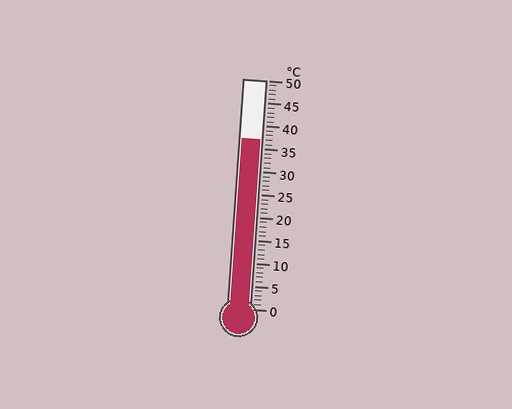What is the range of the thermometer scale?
The thermometer scale ranges from 0°C to 50°C.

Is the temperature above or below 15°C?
The temperature is above 15°C.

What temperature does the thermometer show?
The thermometer shows approximately 37°C.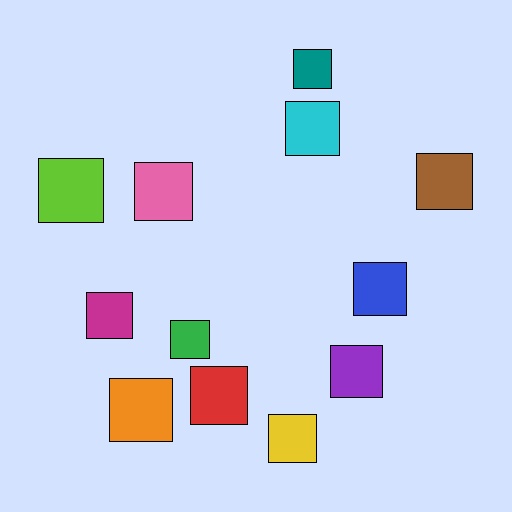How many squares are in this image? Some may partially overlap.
There are 12 squares.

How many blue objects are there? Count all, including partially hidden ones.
There is 1 blue object.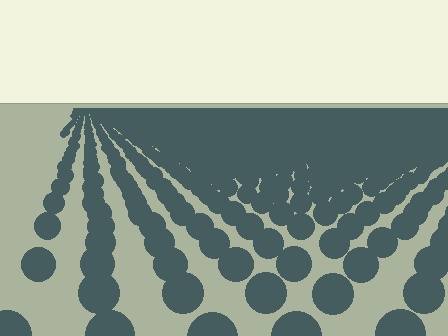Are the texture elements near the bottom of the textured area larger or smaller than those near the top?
Larger. Near the bottom, elements are closer to the viewer and appear at a bigger on-screen size.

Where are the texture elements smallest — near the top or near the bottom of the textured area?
Near the top.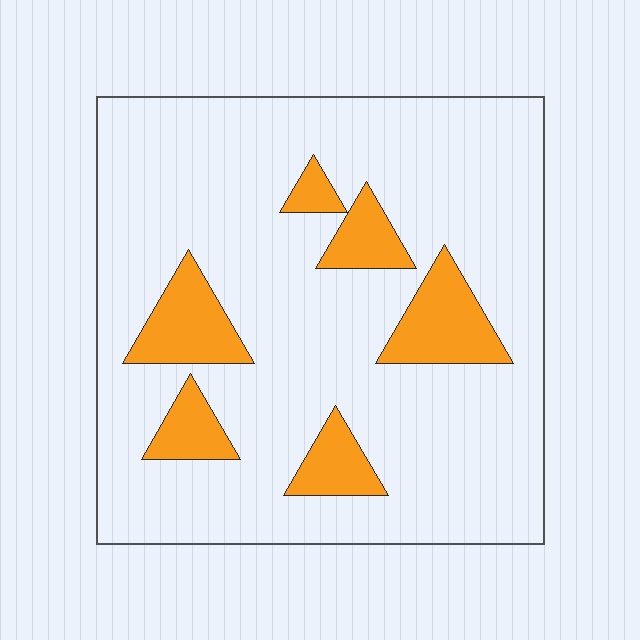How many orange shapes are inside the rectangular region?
6.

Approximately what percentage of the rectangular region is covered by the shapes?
Approximately 15%.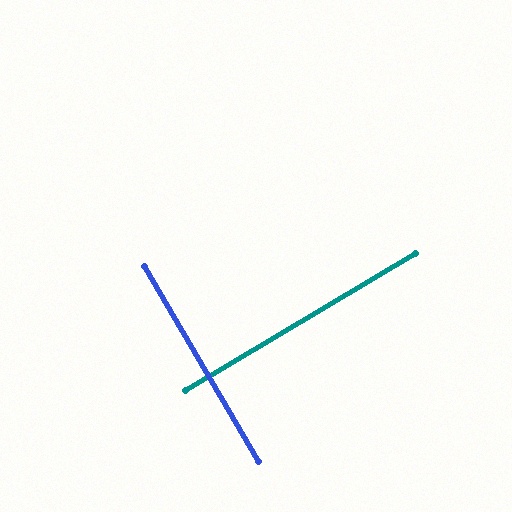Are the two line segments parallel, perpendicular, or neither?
Perpendicular — they meet at approximately 90°.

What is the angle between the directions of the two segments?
Approximately 90 degrees.